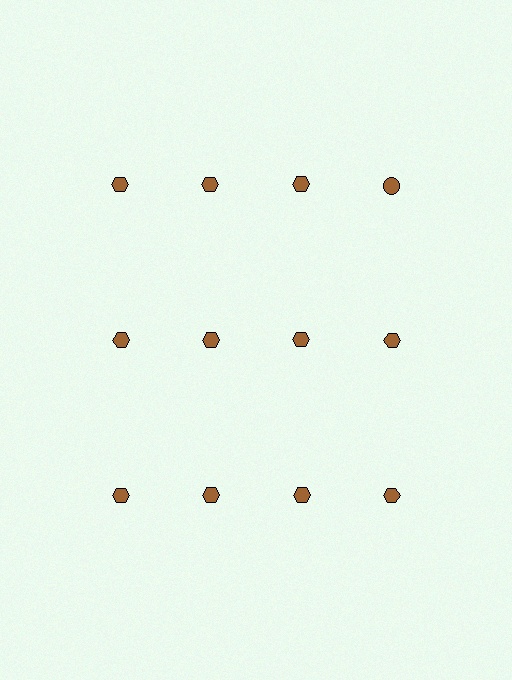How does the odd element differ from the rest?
It has a different shape: circle instead of hexagon.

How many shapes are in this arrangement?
There are 12 shapes arranged in a grid pattern.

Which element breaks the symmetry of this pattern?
The brown circle in the top row, second from right column breaks the symmetry. All other shapes are brown hexagons.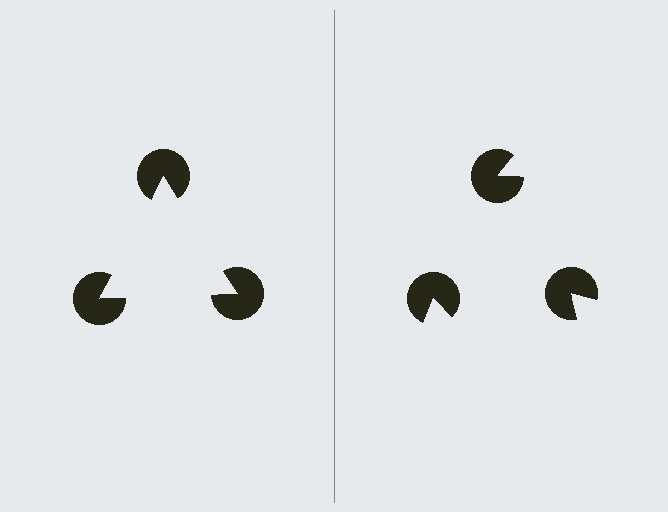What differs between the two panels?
The pac-man discs are positioned identically on both sides; only the wedge orientations differ. On the left they align to a triangle; on the right they are misaligned.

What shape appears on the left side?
An illusory triangle.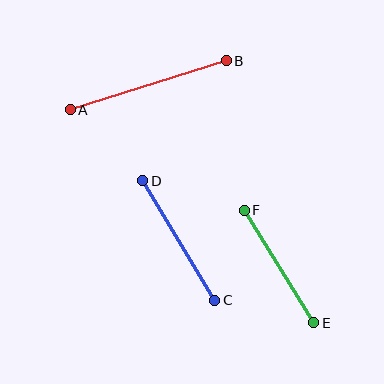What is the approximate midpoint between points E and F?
The midpoint is at approximately (279, 266) pixels.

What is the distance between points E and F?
The distance is approximately 132 pixels.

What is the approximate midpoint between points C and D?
The midpoint is at approximately (179, 241) pixels.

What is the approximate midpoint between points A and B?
The midpoint is at approximately (148, 85) pixels.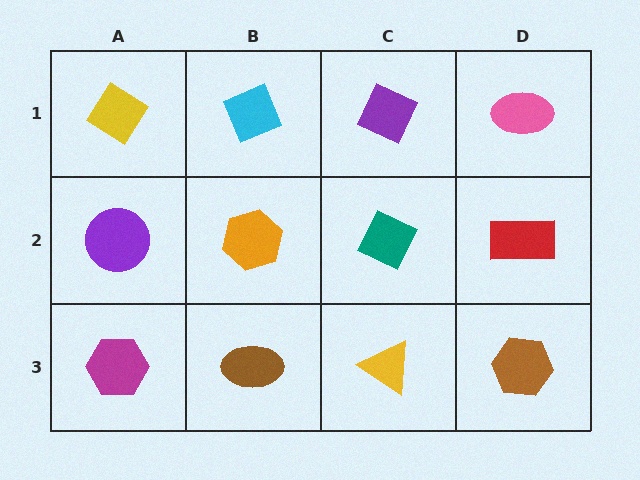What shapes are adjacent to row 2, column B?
A cyan diamond (row 1, column B), a brown ellipse (row 3, column B), a purple circle (row 2, column A), a teal diamond (row 2, column C).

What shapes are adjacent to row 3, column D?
A red rectangle (row 2, column D), a yellow triangle (row 3, column C).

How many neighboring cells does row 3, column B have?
3.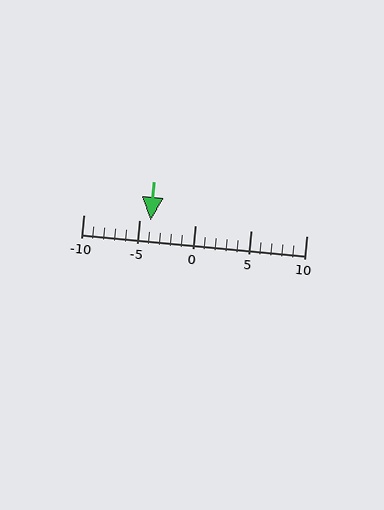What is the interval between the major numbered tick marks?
The major tick marks are spaced 5 units apart.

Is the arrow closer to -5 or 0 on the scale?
The arrow is closer to -5.